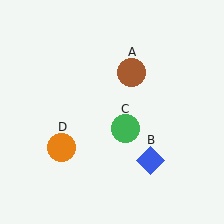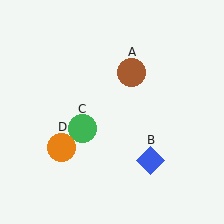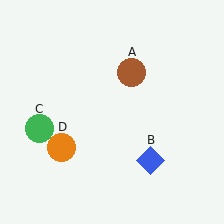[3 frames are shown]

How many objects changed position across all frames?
1 object changed position: green circle (object C).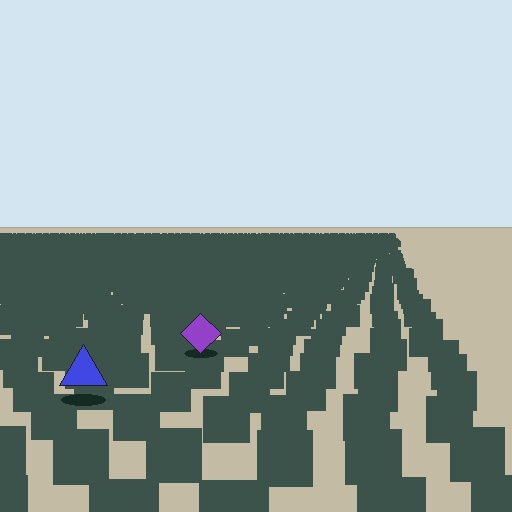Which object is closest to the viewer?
The blue triangle is closest. The texture marks near it are larger and more spread out.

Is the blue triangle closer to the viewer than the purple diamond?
Yes. The blue triangle is closer — you can tell from the texture gradient: the ground texture is coarser near it.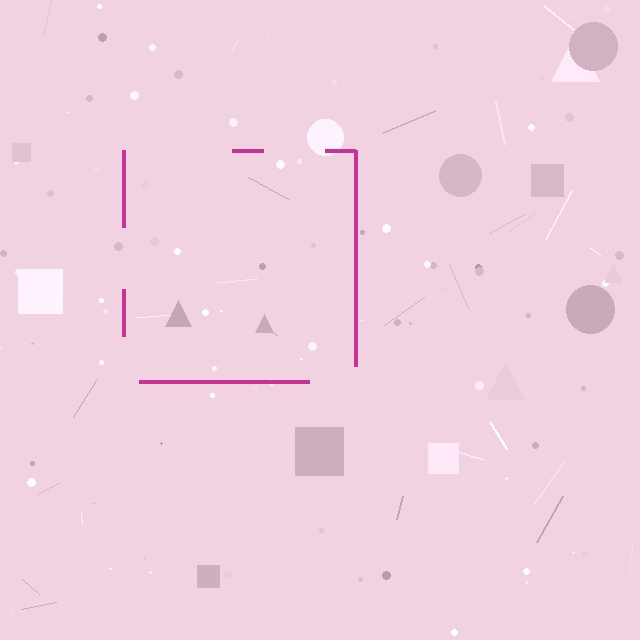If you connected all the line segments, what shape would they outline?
They would outline a square.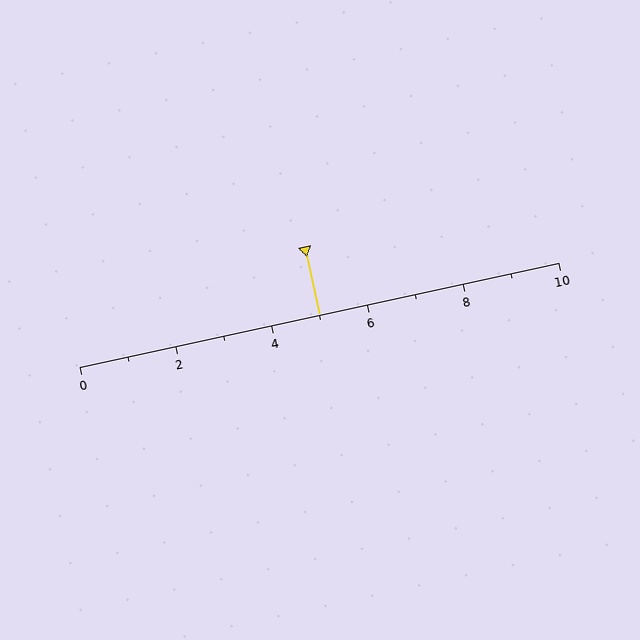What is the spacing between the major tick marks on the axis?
The major ticks are spaced 2 apart.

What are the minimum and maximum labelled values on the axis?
The axis runs from 0 to 10.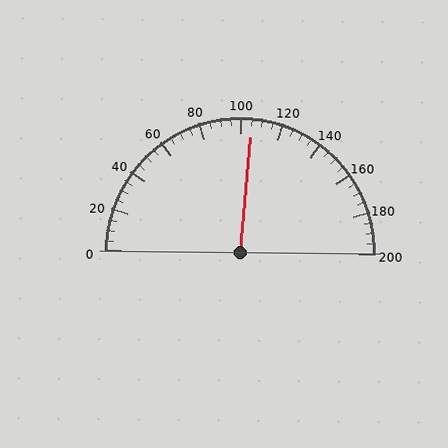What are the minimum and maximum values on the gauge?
The gauge ranges from 0 to 200.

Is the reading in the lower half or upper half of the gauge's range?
The reading is in the upper half of the range (0 to 200).